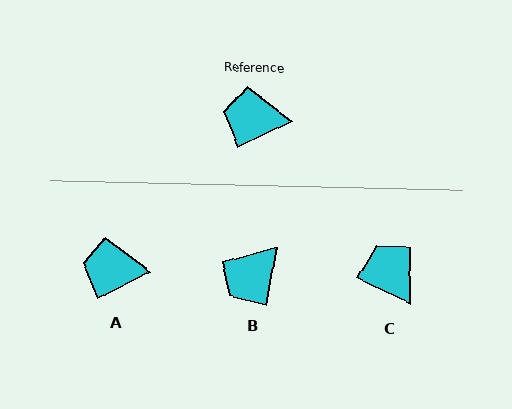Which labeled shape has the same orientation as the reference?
A.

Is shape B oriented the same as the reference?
No, it is off by about 53 degrees.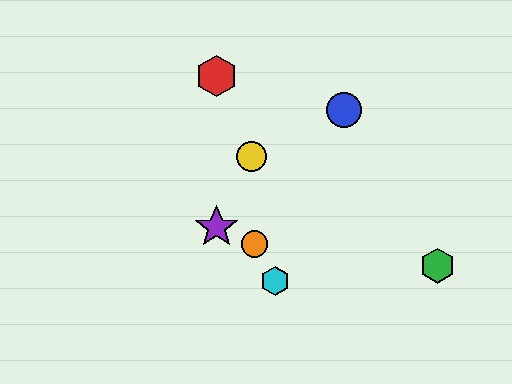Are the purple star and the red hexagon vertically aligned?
Yes, both are at x≈217.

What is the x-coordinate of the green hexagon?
The green hexagon is at x≈437.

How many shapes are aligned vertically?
2 shapes (the red hexagon, the purple star) are aligned vertically.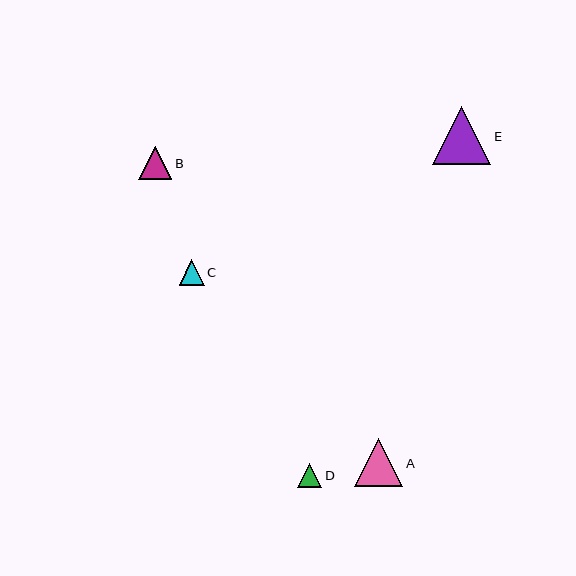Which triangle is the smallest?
Triangle D is the smallest with a size of approximately 24 pixels.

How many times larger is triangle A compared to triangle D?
Triangle A is approximately 2.0 times the size of triangle D.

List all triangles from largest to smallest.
From largest to smallest: E, A, B, C, D.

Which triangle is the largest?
Triangle E is the largest with a size of approximately 58 pixels.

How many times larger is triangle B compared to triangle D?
Triangle B is approximately 1.4 times the size of triangle D.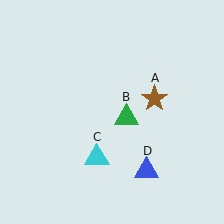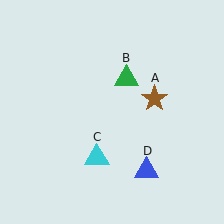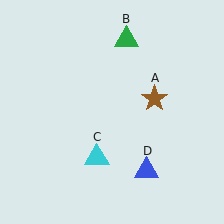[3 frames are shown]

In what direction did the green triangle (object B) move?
The green triangle (object B) moved up.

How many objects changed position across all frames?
1 object changed position: green triangle (object B).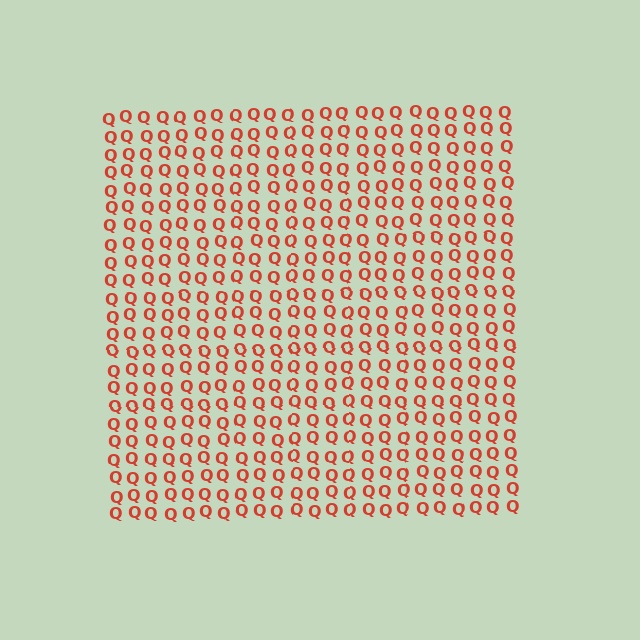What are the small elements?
The small elements are letter Q's.